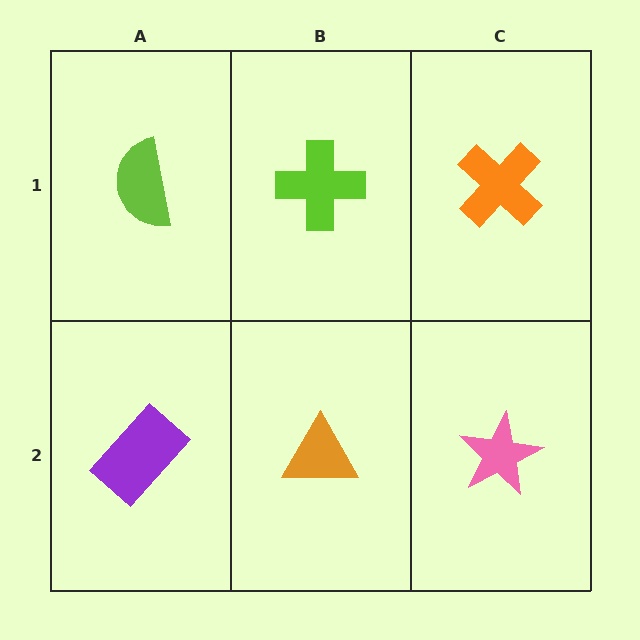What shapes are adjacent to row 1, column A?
A purple rectangle (row 2, column A), a lime cross (row 1, column B).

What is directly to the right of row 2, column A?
An orange triangle.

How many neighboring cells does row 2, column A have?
2.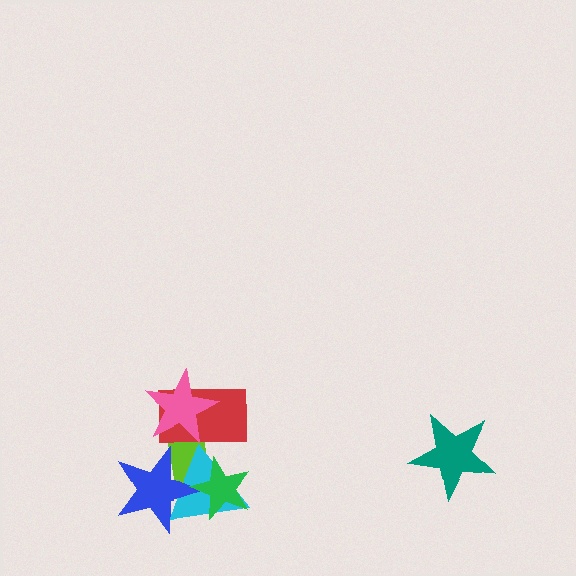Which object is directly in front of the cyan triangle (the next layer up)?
The blue star is directly in front of the cyan triangle.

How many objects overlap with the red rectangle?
3 objects overlap with the red rectangle.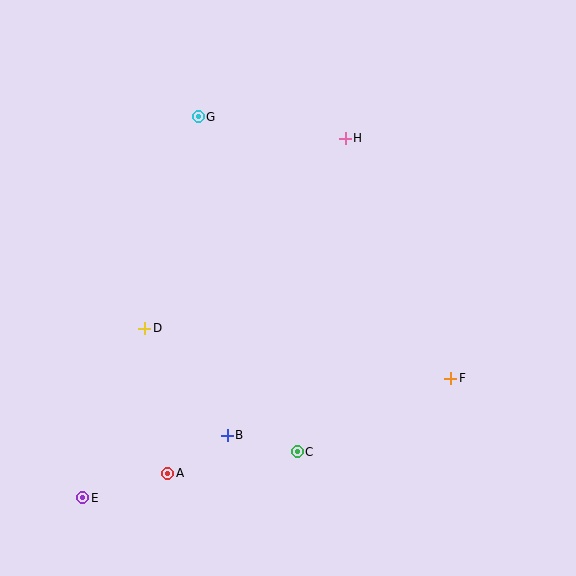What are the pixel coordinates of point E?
Point E is at (83, 498).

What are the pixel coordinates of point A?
Point A is at (168, 473).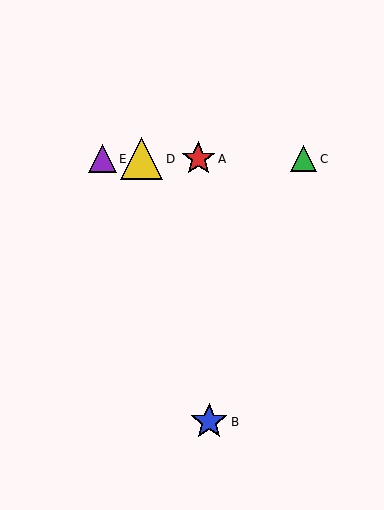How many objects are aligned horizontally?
4 objects (A, C, D, E) are aligned horizontally.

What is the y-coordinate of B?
Object B is at y≈422.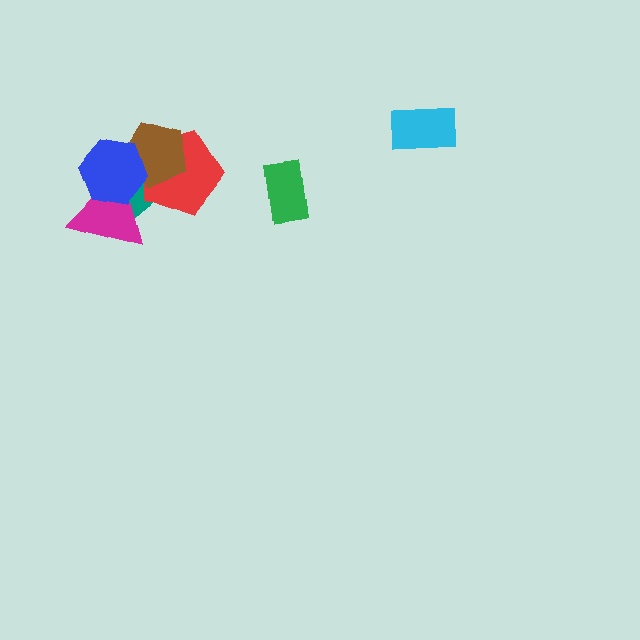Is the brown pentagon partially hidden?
Yes, it is partially covered by another shape.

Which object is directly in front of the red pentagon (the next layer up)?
The brown pentagon is directly in front of the red pentagon.